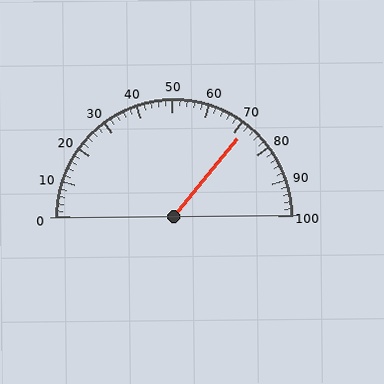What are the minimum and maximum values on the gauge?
The gauge ranges from 0 to 100.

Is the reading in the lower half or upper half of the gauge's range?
The reading is in the upper half of the range (0 to 100).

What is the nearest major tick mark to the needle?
The nearest major tick mark is 70.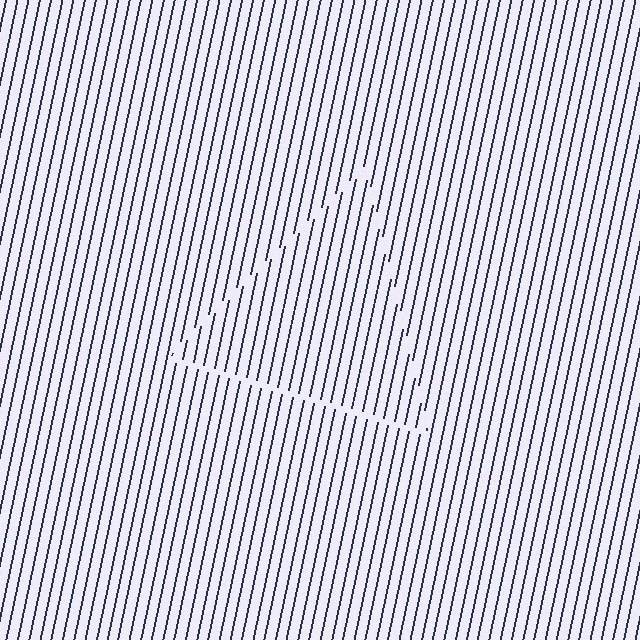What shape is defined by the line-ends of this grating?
An illusory triangle. The interior of the shape contains the same grating, shifted by half a period — the contour is defined by the phase discontinuity where line-ends from the inner and outer gratings abut.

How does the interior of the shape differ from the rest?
The interior of the shape contains the same grating, shifted by half a period — the contour is defined by the phase discontinuity where line-ends from the inner and outer gratings abut.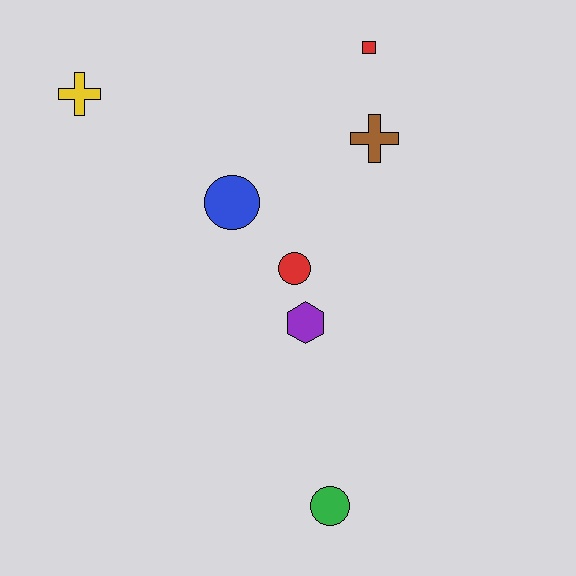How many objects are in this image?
There are 7 objects.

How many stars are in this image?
There are no stars.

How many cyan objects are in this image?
There are no cyan objects.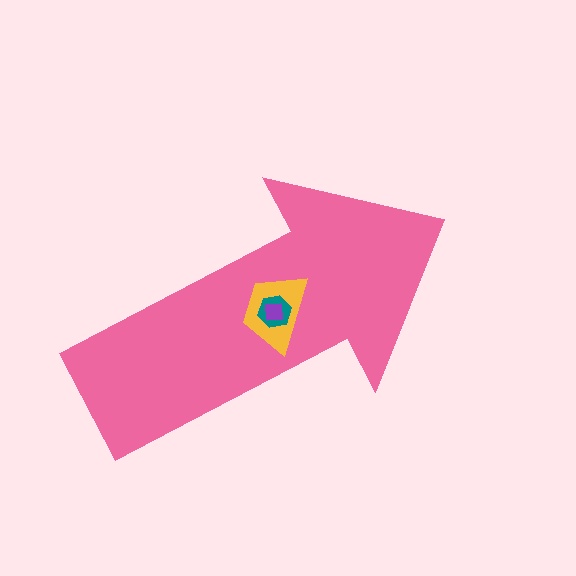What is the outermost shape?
The pink arrow.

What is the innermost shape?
The purple square.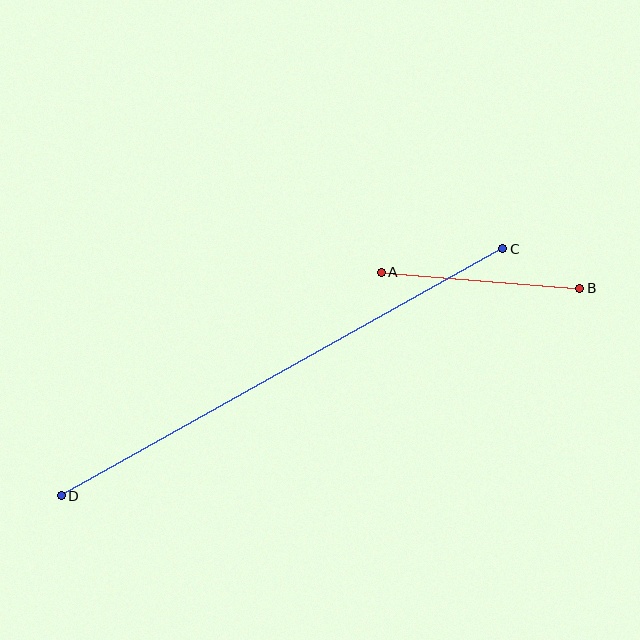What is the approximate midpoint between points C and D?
The midpoint is at approximately (282, 372) pixels.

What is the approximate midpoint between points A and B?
The midpoint is at approximately (480, 280) pixels.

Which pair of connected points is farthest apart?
Points C and D are farthest apart.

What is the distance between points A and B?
The distance is approximately 199 pixels.